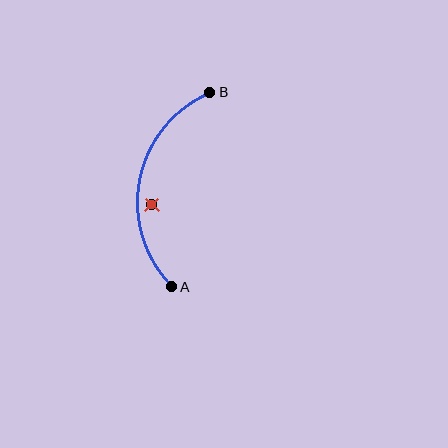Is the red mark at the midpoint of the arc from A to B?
No — the red mark does not lie on the arc at all. It sits slightly inside the curve.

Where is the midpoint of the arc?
The arc midpoint is the point on the curve farthest from the straight line joining A and B. It sits to the left of that line.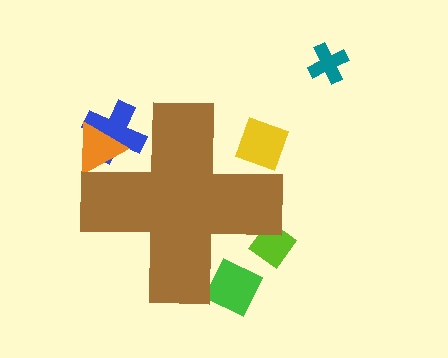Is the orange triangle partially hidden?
Yes, the orange triangle is partially hidden behind the brown cross.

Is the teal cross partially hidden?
No, the teal cross is fully visible.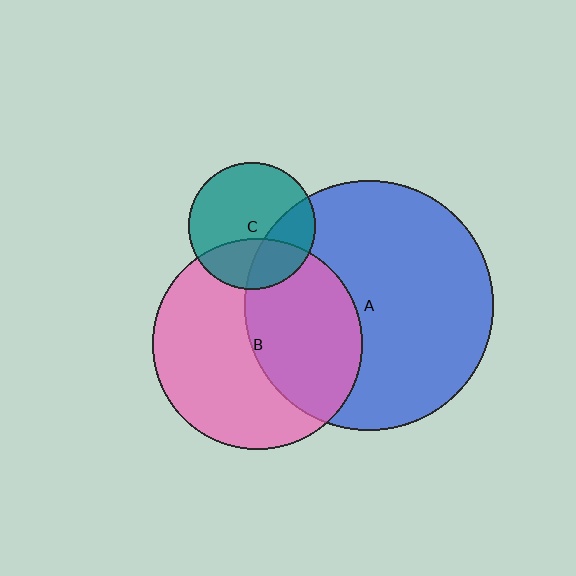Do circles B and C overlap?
Yes.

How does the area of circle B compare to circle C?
Approximately 2.7 times.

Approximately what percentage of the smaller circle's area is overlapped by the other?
Approximately 30%.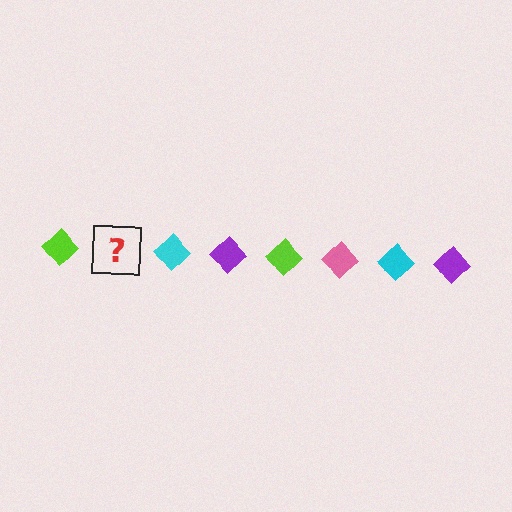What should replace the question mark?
The question mark should be replaced with a pink diamond.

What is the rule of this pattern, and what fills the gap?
The rule is that the pattern cycles through lime, pink, cyan, purple diamonds. The gap should be filled with a pink diamond.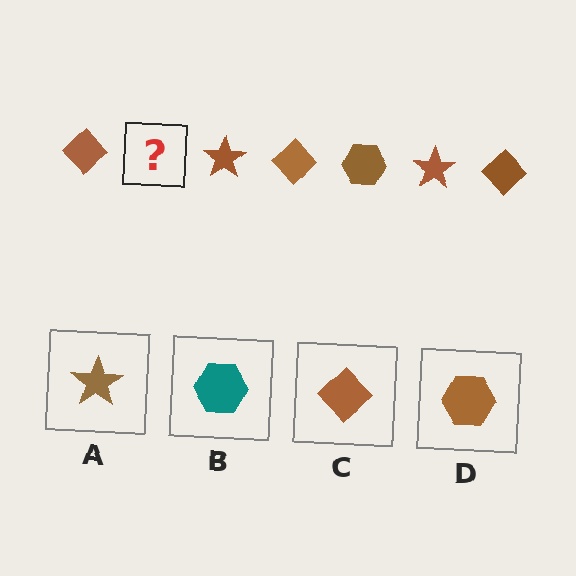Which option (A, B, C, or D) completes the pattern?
D.